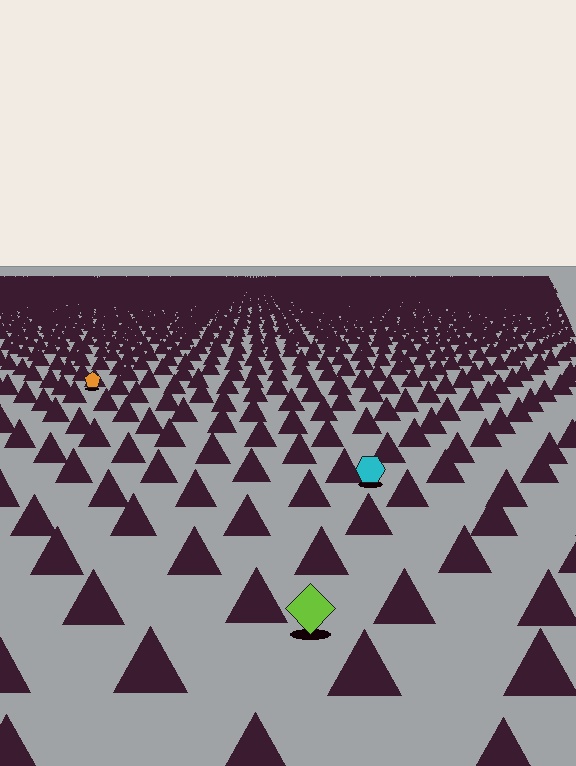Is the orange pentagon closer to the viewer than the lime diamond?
No. The lime diamond is closer — you can tell from the texture gradient: the ground texture is coarser near it.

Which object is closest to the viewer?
The lime diamond is closest. The texture marks near it are larger and more spread out.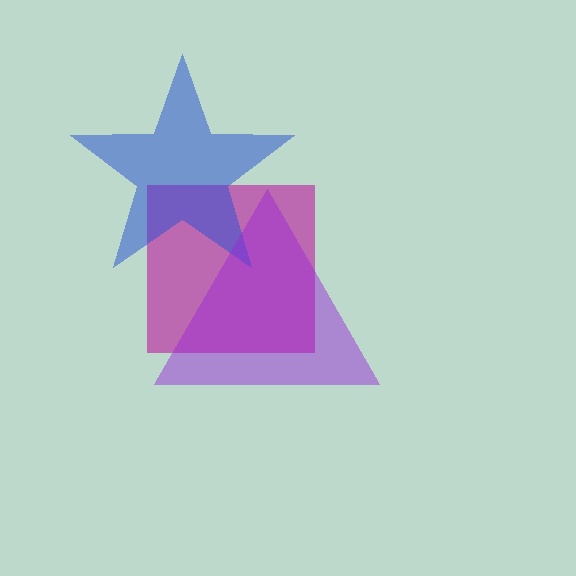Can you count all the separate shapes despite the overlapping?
Yes, there are 3 separate shapes.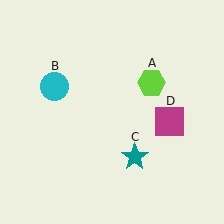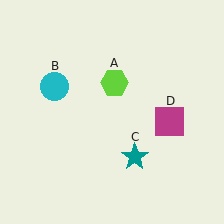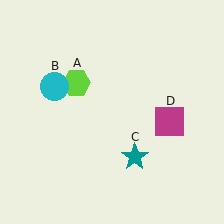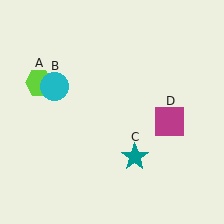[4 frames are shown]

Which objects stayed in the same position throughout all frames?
Cyan circle (object B) and teal star (object C) and magenta square (object D) remained stationary.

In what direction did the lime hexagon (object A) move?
The lime hexagon (object A) moved left.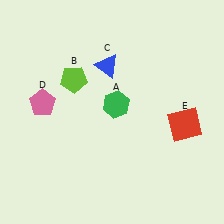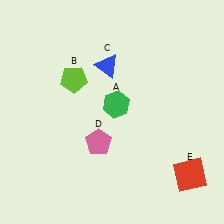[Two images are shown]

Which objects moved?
The objects that moved are: the pink pentagon (D), the red square (E).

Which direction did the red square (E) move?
The red square (E) moved down.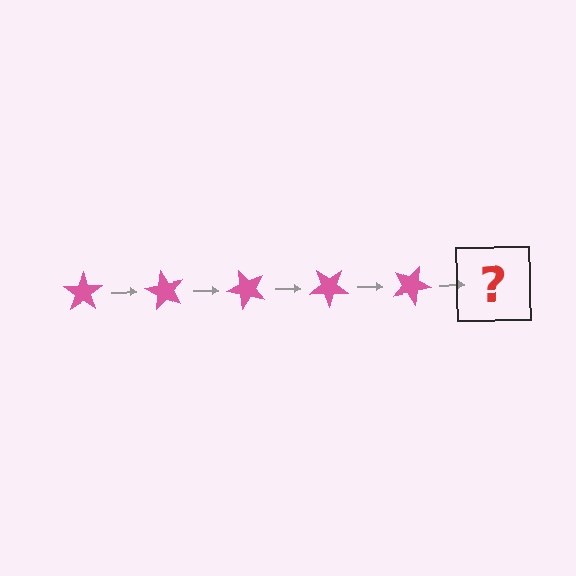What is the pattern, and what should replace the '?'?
The pattern is that the star rotates 60 degrees each step. The '?' should be a pink star rotated 300 degrees.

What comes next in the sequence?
The next element should be a pink star rotated 300 degrees.